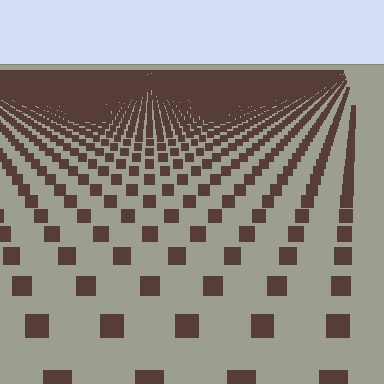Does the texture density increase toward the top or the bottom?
Density increases toward the top.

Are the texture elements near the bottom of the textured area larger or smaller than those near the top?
Larger. Near the bottom, elements are closer to the viewer and appear at a bigger on-screen size.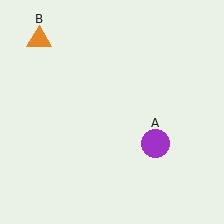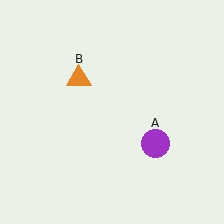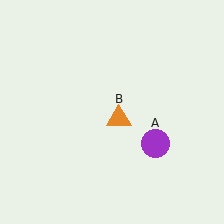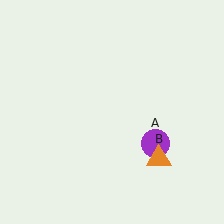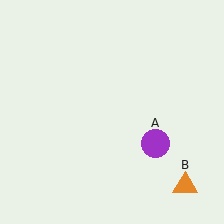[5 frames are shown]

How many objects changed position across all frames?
1 object changed position: orange triangle (object B).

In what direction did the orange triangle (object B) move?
The orange triangle (object B) moved down and to the right.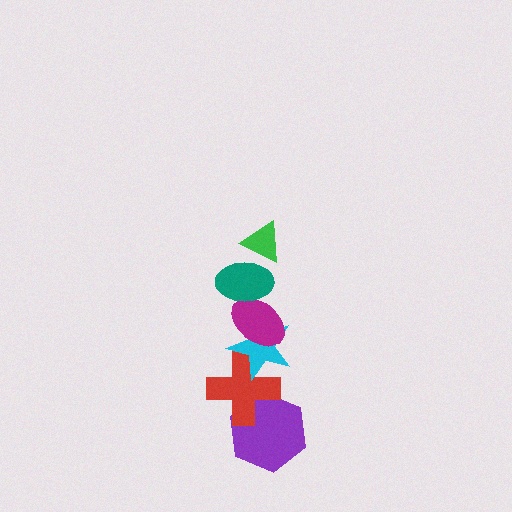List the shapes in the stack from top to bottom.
From top to bottom: the green triangle, the teal ellipse, the magenta ellipse, the cyan star, the red cross, the purple hexagon.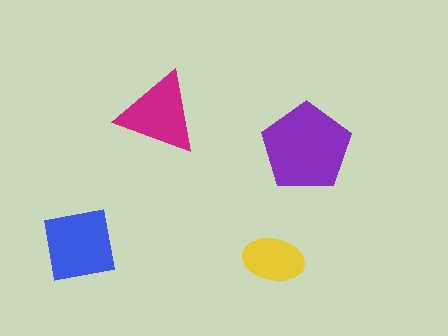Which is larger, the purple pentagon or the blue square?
The purple pentagon.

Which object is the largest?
The purple pentagon.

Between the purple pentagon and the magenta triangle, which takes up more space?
The purple pentagon.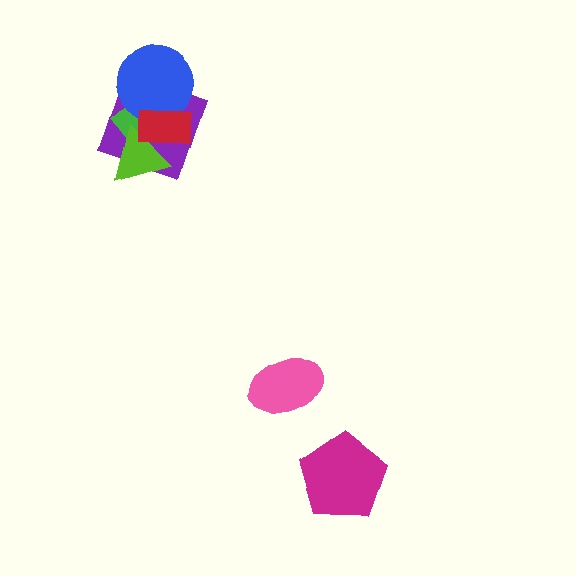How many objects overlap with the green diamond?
4 objects overlap with the green diamond.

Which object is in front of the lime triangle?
The red rectangle is in front of the lime triangle.